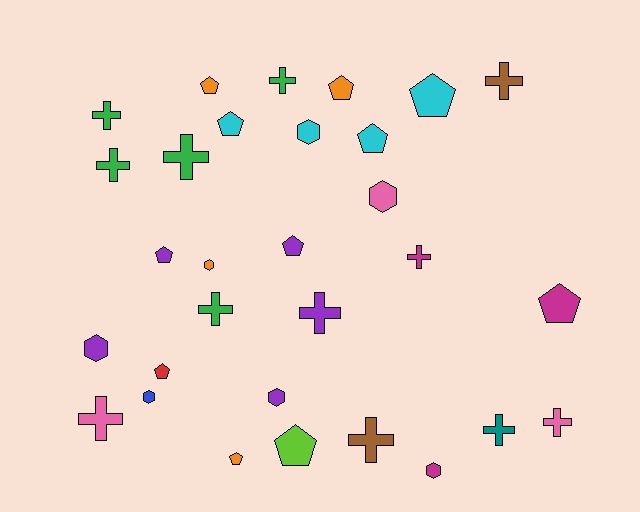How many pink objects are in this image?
There are 3 pink objects.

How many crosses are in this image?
There are 12 crosses.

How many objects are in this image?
There are 30 objects.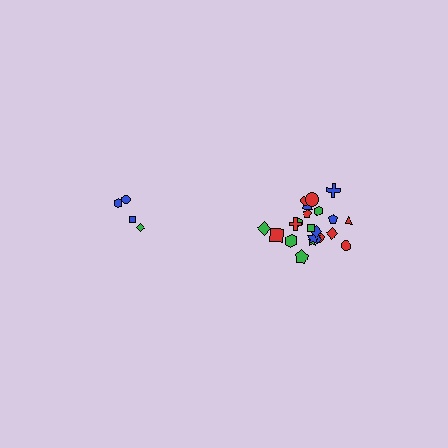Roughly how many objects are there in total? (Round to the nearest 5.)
Roughly 25 objects in total.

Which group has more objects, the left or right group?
The right group.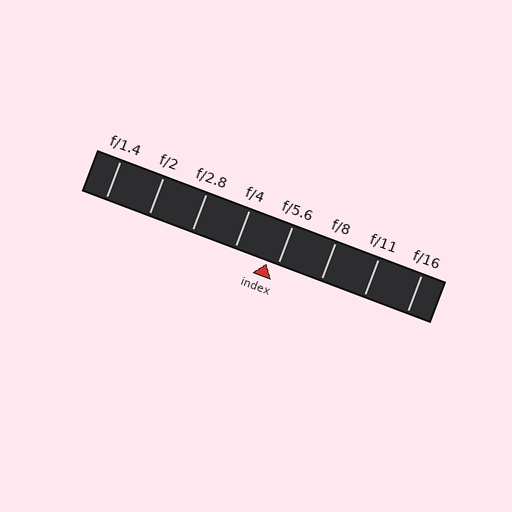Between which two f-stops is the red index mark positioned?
The index mark is between f/4 and f/5.6.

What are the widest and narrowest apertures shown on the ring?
The widest aperture shown is f/1.4 and the narrowest is f/16.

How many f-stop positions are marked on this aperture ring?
There are 8 f-stop positions marked.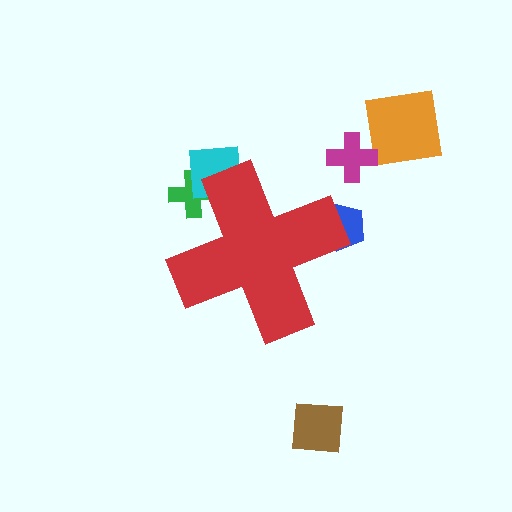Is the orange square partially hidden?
No, the orange square is fully visible.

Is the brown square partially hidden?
No, the brown square is fully visible.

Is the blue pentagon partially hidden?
Yes, the blue pentagon is partially hidden behind the red cross.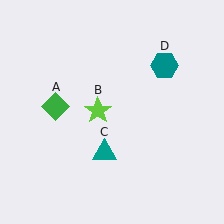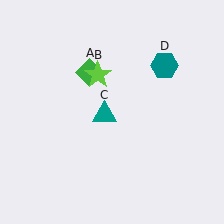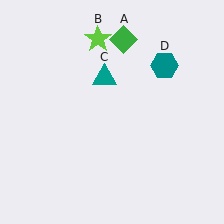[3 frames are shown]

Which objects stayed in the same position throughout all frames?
Teal hexagon (object D) remained stationary.